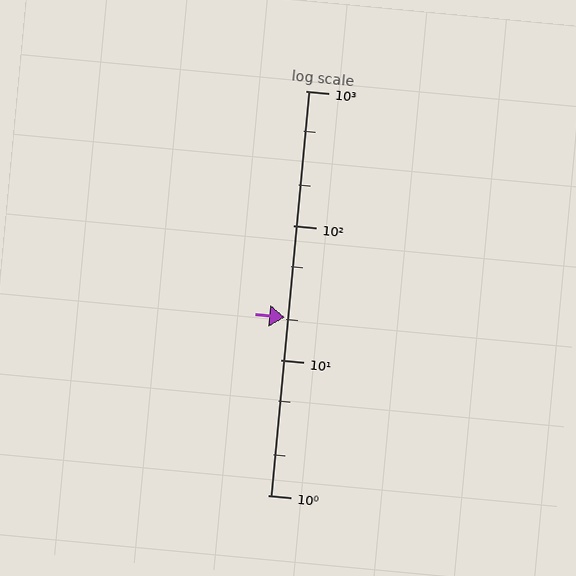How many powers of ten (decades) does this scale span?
The scale spans 3 decades, from 1 to 1000.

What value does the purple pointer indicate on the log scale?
The pointer indicates approximately 21.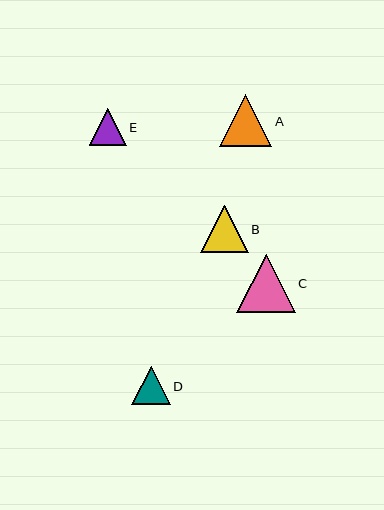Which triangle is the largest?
Triangle C is the largest with a size of approximately 58 pixels.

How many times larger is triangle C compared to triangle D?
Triangle C is approximately 1.5 times the size of triangle D.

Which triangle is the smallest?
Triangle E is the smallest with a size of approximately 37 pixels.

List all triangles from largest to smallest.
From largest to smallest: C, A, B, D, E.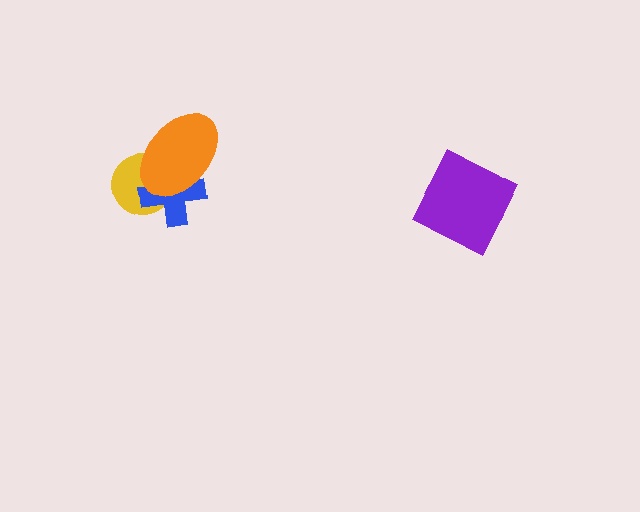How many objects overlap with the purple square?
0 objects overlap with the purple square.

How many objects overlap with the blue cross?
2 objects overlap with the blue cross.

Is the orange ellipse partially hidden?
No, no other shape covers it.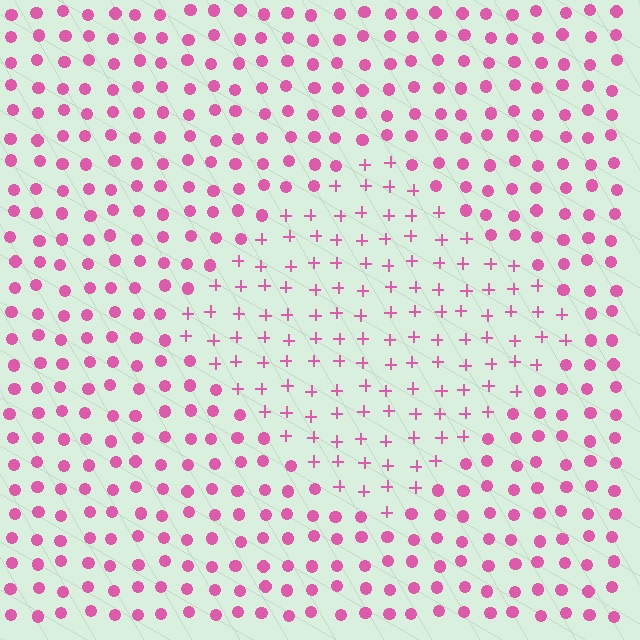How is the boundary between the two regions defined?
The boundary is defined by a change in element shape: plus signs inside vs. circles outside. All elements share the same color and spacing.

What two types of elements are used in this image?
The image uses plus signs inside the diamond region and circles outside it.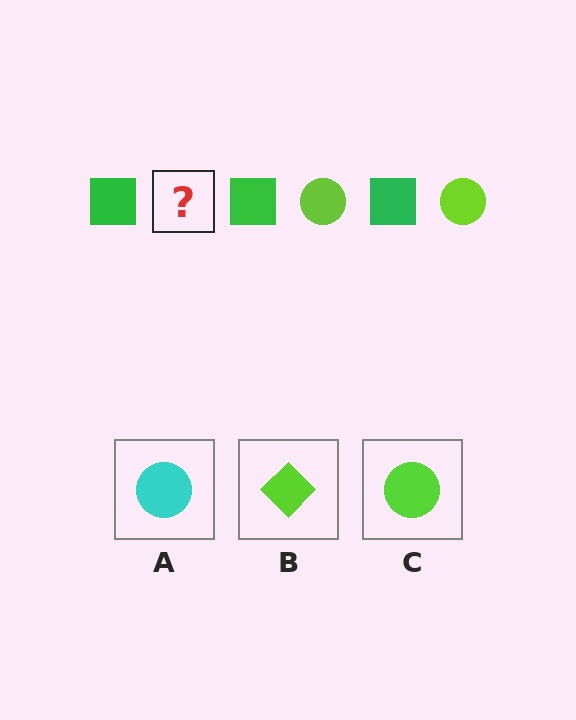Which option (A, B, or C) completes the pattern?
C.